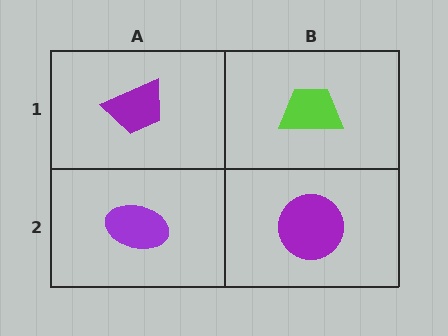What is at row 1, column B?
A lime trapezoid.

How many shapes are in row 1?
2 shapes.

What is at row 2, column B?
A purple circle.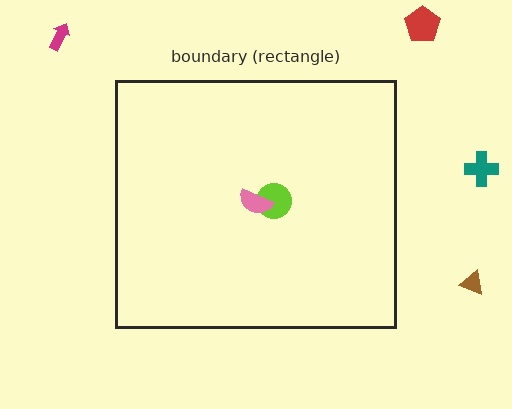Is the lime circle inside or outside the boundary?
Inside.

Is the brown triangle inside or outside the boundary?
Outside.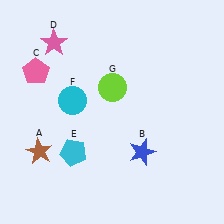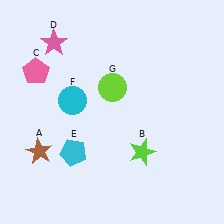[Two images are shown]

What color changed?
The star (B) changed from blue in Image 1 to lime in Image 2.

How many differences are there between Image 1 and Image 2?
There is 1 difference between the two images.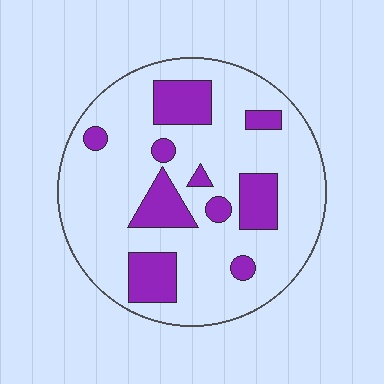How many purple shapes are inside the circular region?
10.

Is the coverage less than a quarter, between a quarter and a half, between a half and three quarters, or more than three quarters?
Less than a quarter.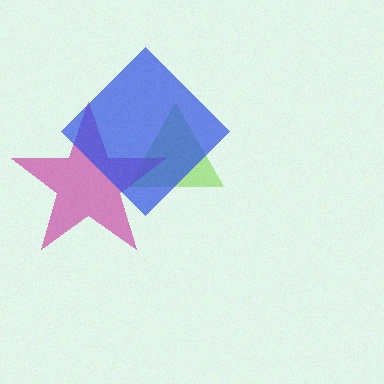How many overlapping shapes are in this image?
There are 3 overlapping shapes in the image.